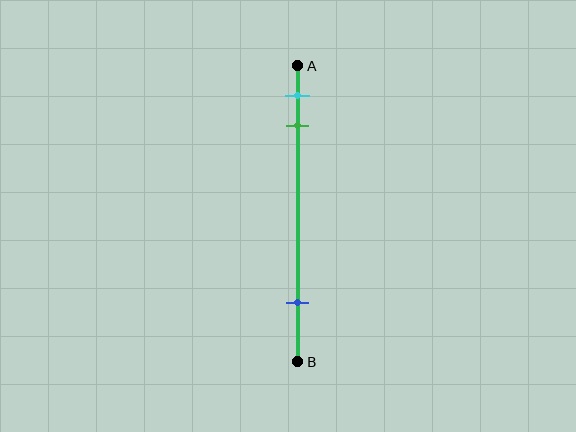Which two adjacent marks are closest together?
The cyan and green marks are the closest adjacent pair.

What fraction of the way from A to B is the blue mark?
The blue mark is approximately 80% (0.8) of the way from A to B.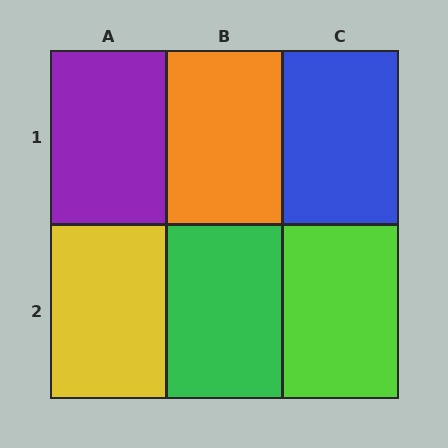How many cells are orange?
1 cell is orange.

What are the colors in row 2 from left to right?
Yellow, green, lime.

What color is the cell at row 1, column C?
Blue.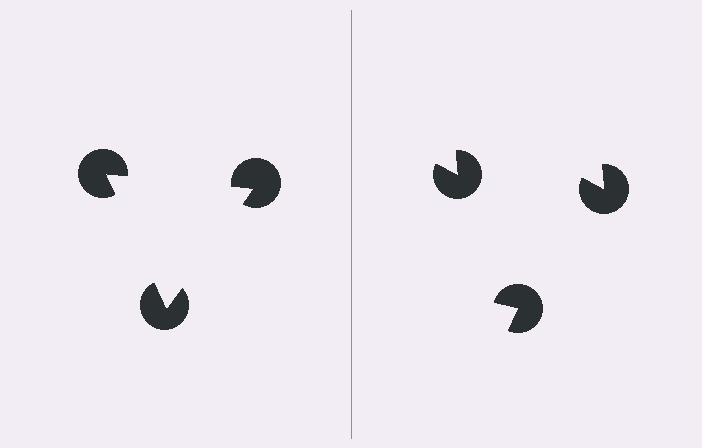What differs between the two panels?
The pac-man discs are positioned identically on both sides; only the wedge orientations differ. On the left they align to a triangle; on the right they are misaligned.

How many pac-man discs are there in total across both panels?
6 — 3 on each side.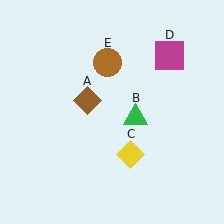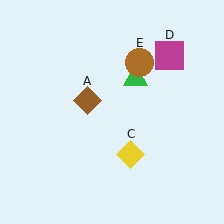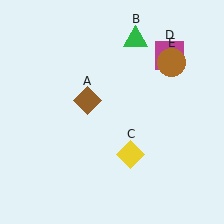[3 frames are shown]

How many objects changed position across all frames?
2 objects changed position: green triangle (object B), brown circle (object E).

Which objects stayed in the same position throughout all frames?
Brown diamond (object A) and yellow diamond (object C) and magenta square (object D) remained stationary.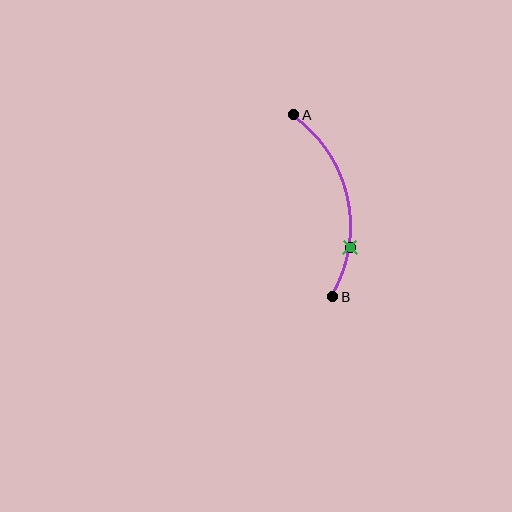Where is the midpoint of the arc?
The arc midpoint is the point on the curve farthest from the straight line joining A and B. It sits to the right of that line.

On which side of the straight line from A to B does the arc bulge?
The arc bulges to the right of the straight line connecting A and B.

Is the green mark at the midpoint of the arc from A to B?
No. The green mark lies on the arc but is closer to endpoint B. The arc midpoint would be at the point on the curve equidistant along the arc from both A and B.